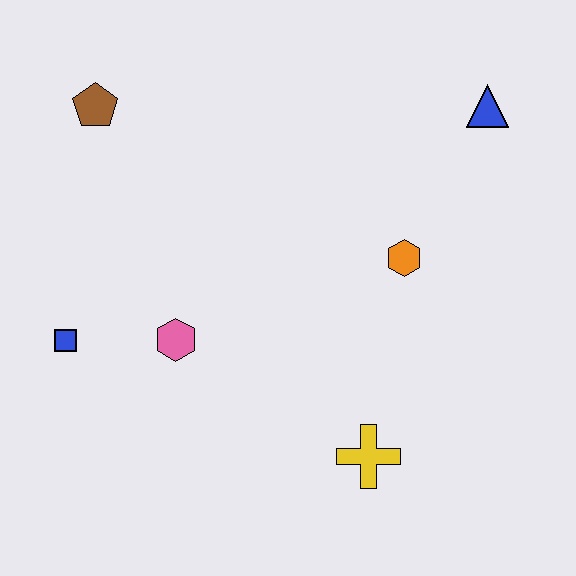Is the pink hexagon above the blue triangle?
No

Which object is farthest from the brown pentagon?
The yellow cross is farthest from the brown pentagon.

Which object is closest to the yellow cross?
The orange hexagon is closest to the yellow cross.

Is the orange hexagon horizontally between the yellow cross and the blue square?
No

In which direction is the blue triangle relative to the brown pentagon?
The blue triangle is to the right of the brown pentagon.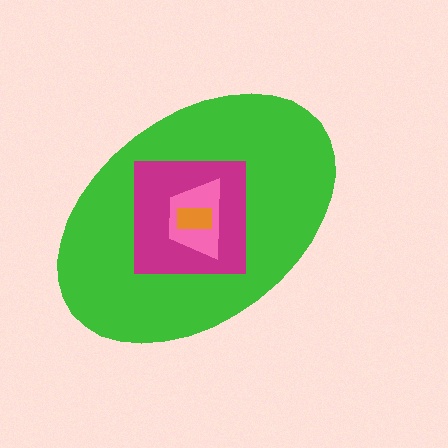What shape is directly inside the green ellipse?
The magenta square.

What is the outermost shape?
The green ellipse.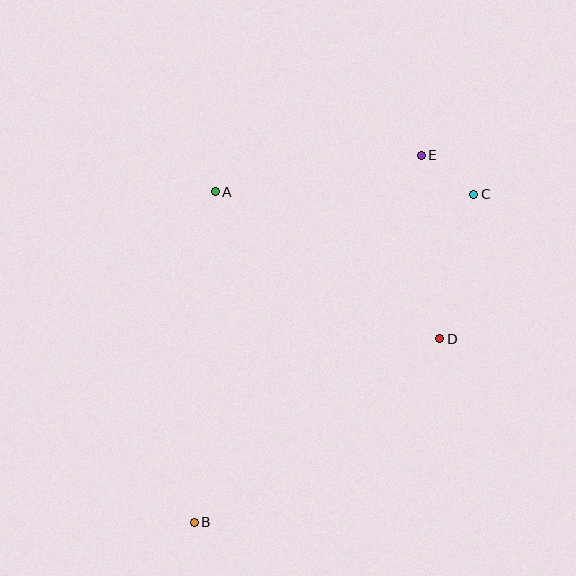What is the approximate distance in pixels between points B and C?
The distance between B and C is approximately 431 pixels.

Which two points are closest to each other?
Points C and E are closest to each other.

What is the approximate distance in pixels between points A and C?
The distance between A and C is approximately 258 pixels.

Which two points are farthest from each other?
Points B and E are farthest from each other.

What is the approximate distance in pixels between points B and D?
The distance between B and D is approximately 307 pixels.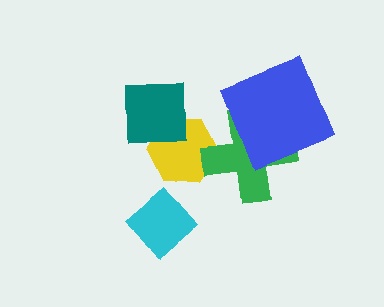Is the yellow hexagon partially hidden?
Yes, it is partially covered by another shape.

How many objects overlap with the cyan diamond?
0 objects overlap with the cyan diamond.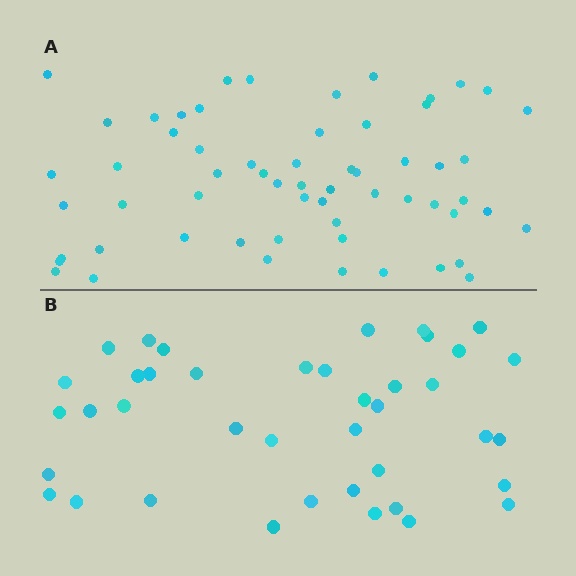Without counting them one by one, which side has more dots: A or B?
Region A (the top region) has more dots.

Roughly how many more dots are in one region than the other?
Region A has approximately 20 more dots than region B.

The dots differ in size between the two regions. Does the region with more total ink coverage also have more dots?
No. Region B has more total ink coverage because its dots are larger, but region A actually contains more individual dots. Total area can be misleading — the number of items is what matters here.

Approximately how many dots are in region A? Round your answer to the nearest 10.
About 60 dots.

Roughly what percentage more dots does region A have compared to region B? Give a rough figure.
About 50% more.